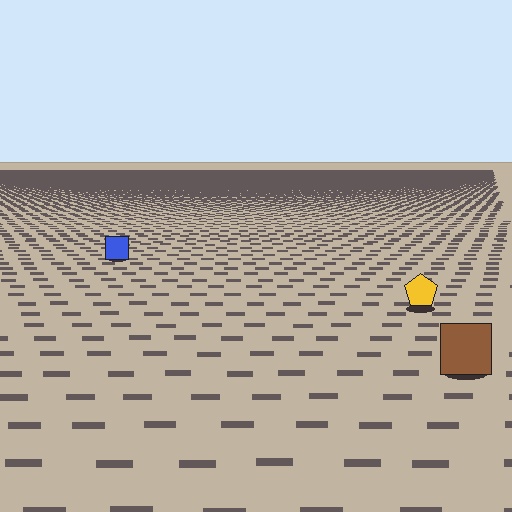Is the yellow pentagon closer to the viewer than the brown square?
No. The brown square is closer — you can tell from the texture gradient: the ground texture is coarser near it.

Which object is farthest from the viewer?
The blue square is farthest from the viewer. It appears smaller and the ground texture around it is denser.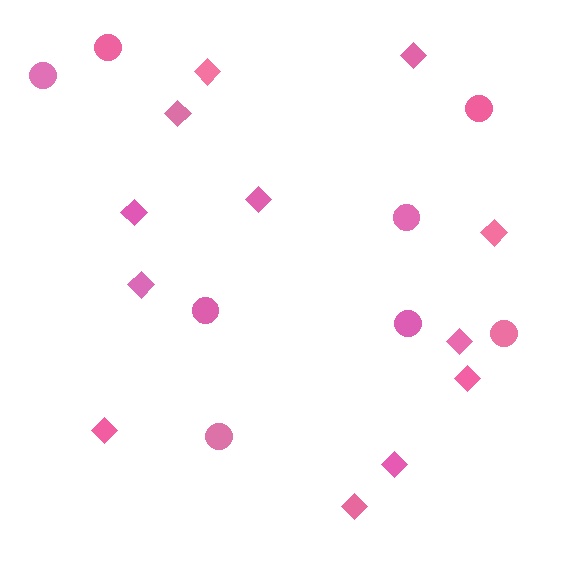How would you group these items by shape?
There are 2 groups: one group of diamonds (12) and one group of circles (8).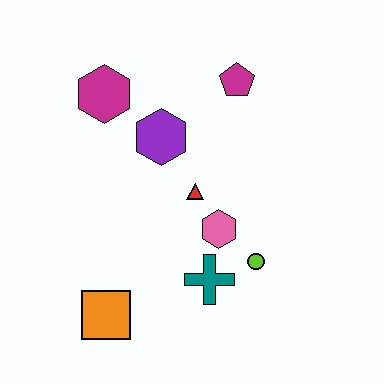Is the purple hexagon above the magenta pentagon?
No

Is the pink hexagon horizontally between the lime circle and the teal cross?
Yes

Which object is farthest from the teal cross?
The magenta hexagon is farthest from the teal cross.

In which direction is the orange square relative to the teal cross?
The orange square is to the left of the teal cross.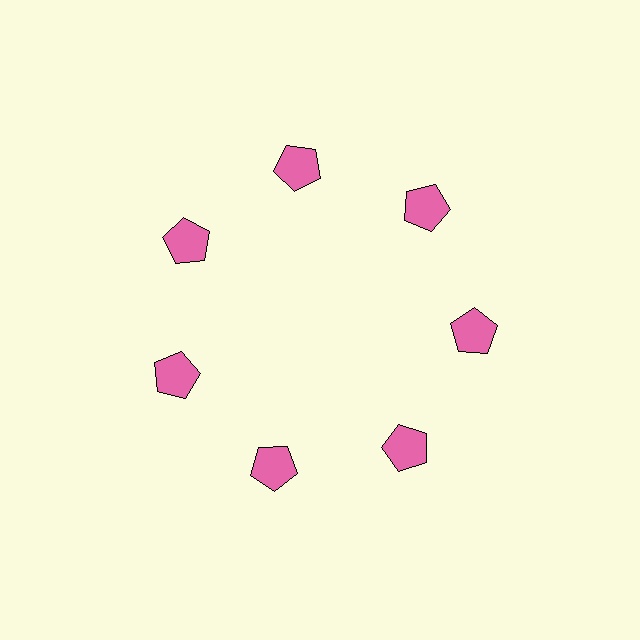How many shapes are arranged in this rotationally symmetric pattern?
There are 7 shapes, arranged in 7 groups of 1.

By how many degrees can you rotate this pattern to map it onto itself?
The pattern maps onto itself every 51 degrees of rotation.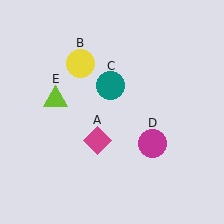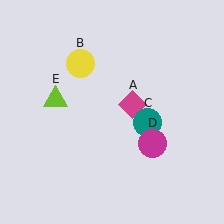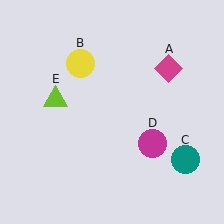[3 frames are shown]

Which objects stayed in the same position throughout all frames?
Yellow circle (object B) and magenta circle (object D) and lime triangle (object E) remained stationary.